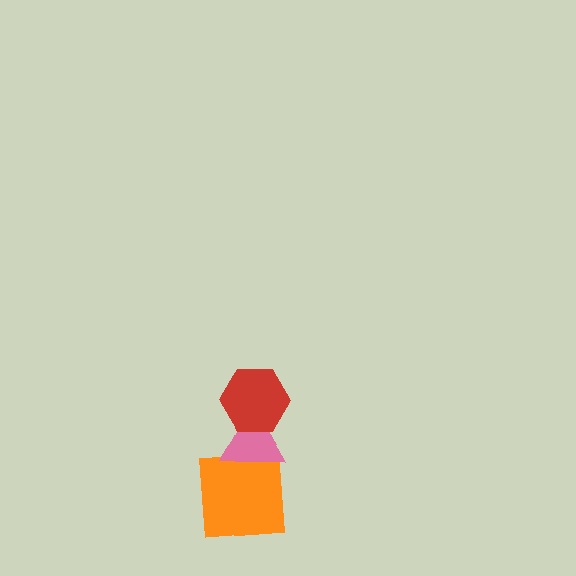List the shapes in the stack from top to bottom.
From top to bottom: the red hexagon, the pink triangle, the orange square.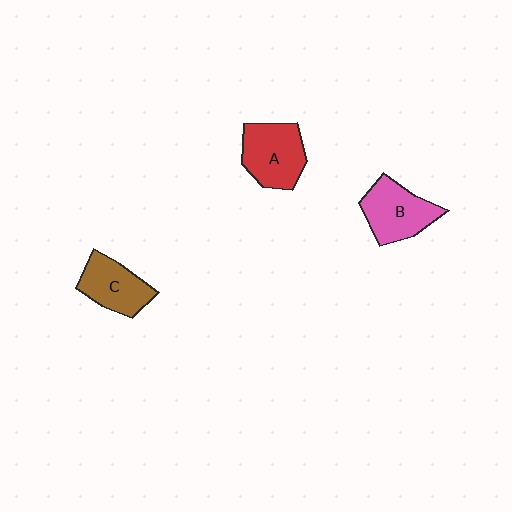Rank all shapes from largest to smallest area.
From largest to smallest: A (red), B (pink), C (brown).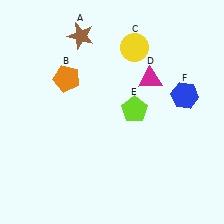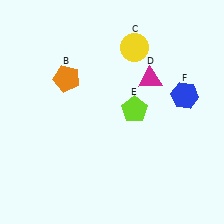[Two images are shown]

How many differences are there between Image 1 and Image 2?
There is 1 difference between the two images.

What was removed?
The brown star (A) was removed in Image 2.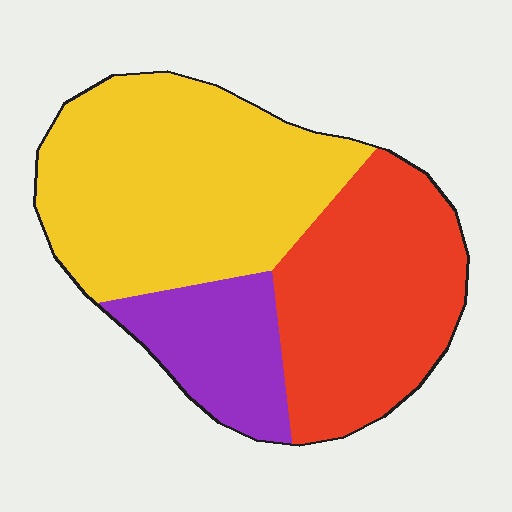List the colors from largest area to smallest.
From largest to smallest: yellow, red, purple.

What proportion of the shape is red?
Red covers around 35% of the shape.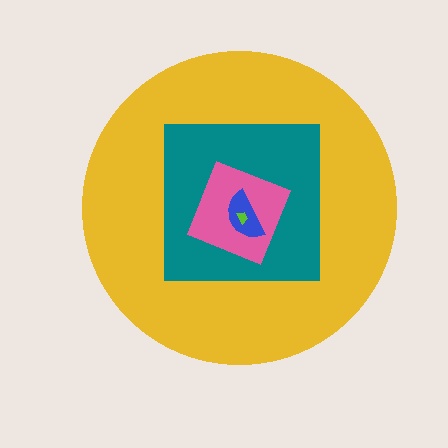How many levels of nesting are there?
5.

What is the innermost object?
The lime trapezoid.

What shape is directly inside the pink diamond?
The blue semicircle.